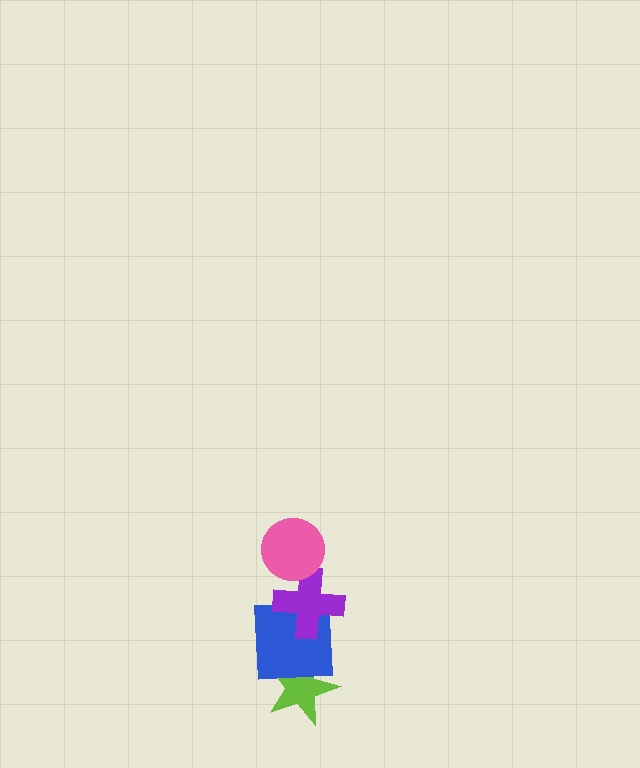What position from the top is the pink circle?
The pink circle is 1st from the top.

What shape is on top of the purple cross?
The pink circle is on top of the purple cross.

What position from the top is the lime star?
The lime star is 4th from the top.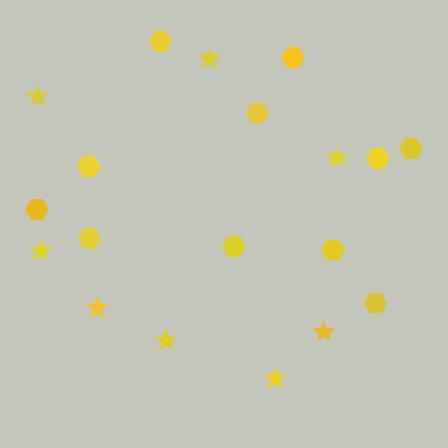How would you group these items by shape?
There are 2 groups: one group of stars (8) and one group of hexagons (11).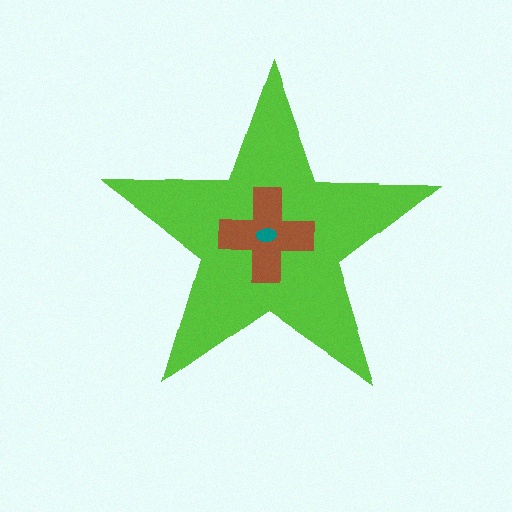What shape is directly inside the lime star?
The brown cross.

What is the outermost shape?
The lime star.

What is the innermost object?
The teal ellipse.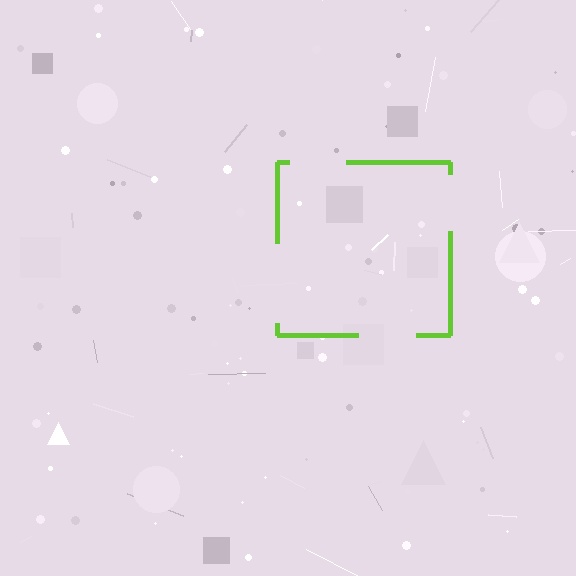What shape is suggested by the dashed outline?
The dashed outline suggests a square.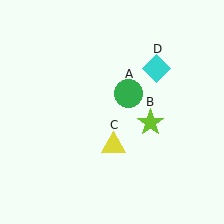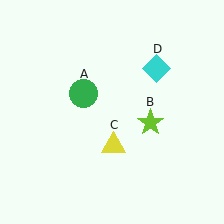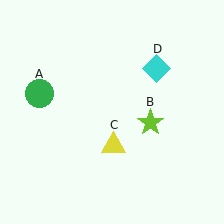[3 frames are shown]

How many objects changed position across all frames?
1 object changed position: green circle (object A).